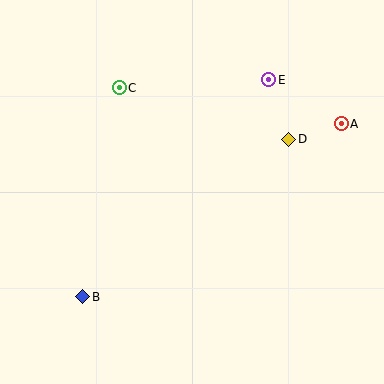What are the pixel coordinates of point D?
Point D is at (289, 139).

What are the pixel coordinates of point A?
Point A is at (341, 124).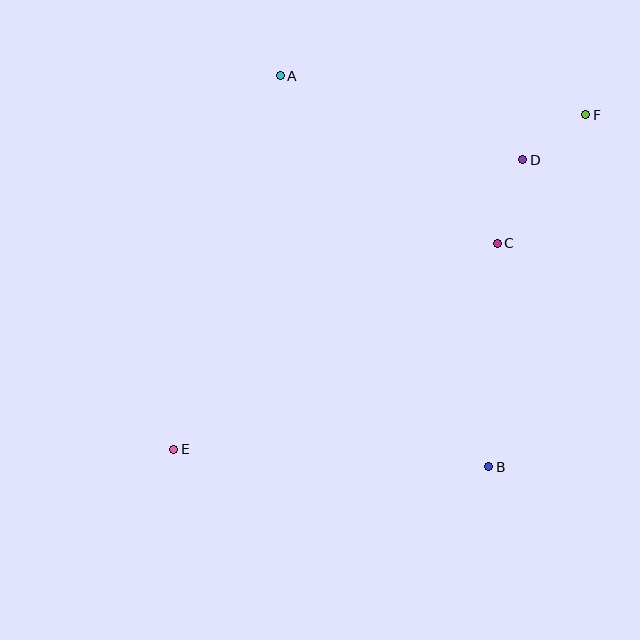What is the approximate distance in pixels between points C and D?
The distance between C and D is approximately 87 pixels.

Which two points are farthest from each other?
Points E and F are farthest from each other.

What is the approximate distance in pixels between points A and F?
The distance between A and F is approximately 308 pixels.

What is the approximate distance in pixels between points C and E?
The distance between C and E is approximately 383 pixels.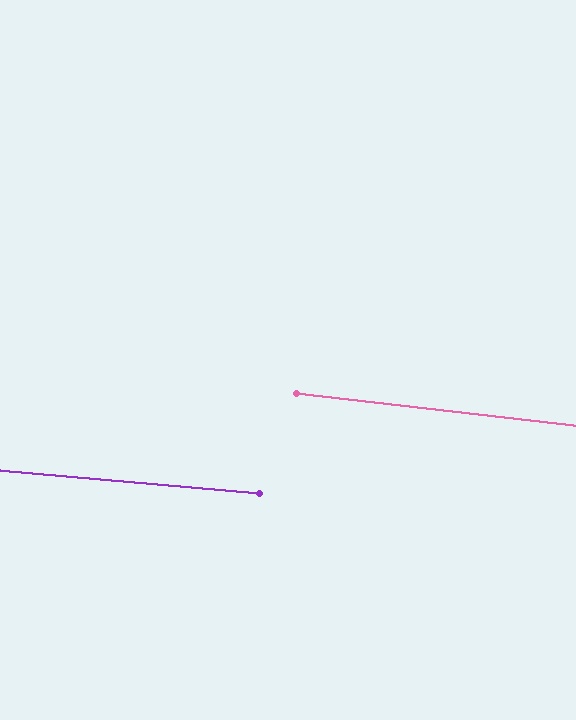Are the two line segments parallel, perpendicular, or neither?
Parallel — their directions differ by only 1.5°.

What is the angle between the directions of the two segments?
Approximately 2 degrees.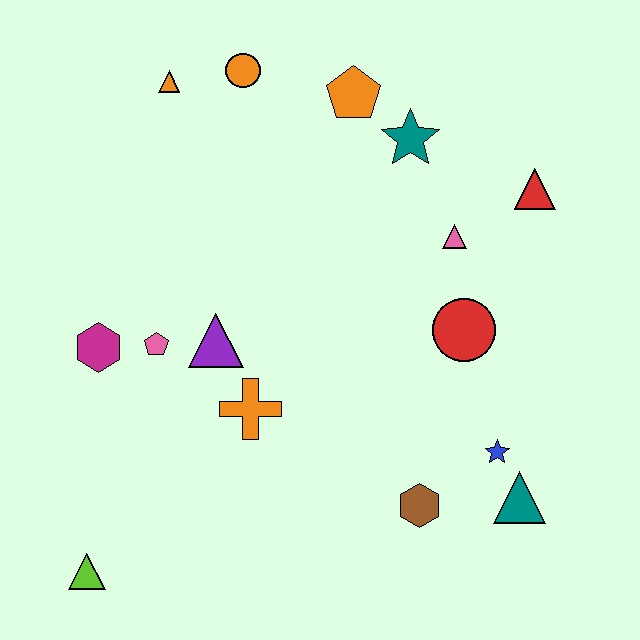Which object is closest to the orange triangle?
The orange circle is closest to the orange triangle.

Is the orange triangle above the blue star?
Yes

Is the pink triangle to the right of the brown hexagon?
Yes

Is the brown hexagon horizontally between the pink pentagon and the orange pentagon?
No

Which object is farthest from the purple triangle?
The red triangle is farthest from the purple triangle.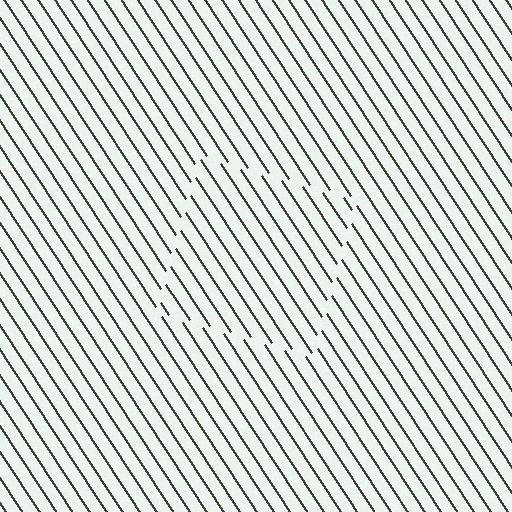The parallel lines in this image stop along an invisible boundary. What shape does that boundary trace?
An illusory square. The interior of the shape contains the same grating, shifted by half a period — the contour is defined by the phase discontinuity where line-ends from the inner and outer gratings abut.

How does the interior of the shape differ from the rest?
The interior of the shape contains the same grating, shifted by half a period — the contour is defined by the phase discontinuity where line-ends from the inner and outer gratings abut.